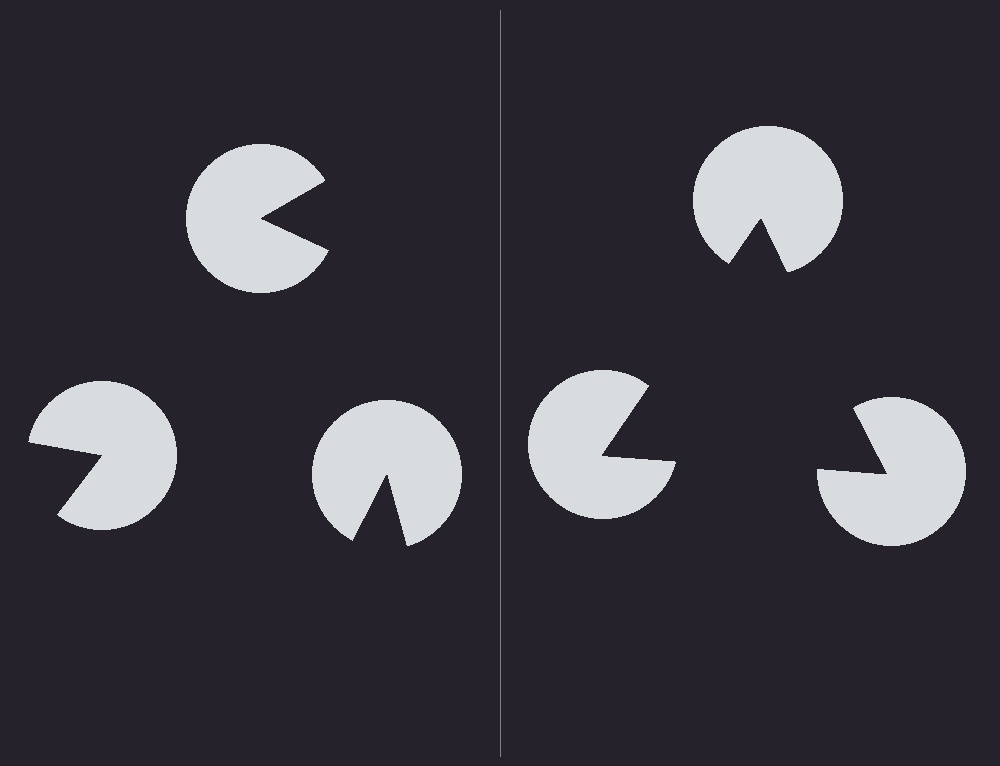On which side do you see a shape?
An illusory triangle appears on the right side. On the left side the wedge cuts are rotated, so no coherent shape forms.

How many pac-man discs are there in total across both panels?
6 — 3 on each side.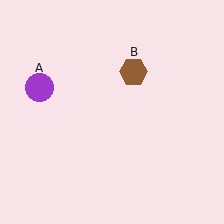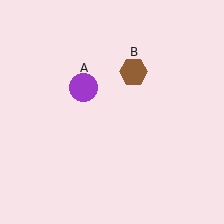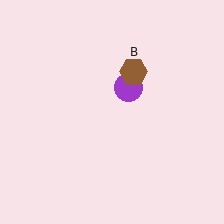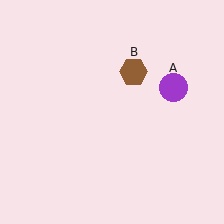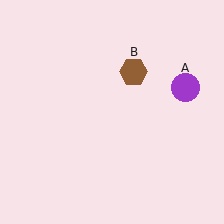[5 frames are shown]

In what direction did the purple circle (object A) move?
The purple circle (object A) moved right.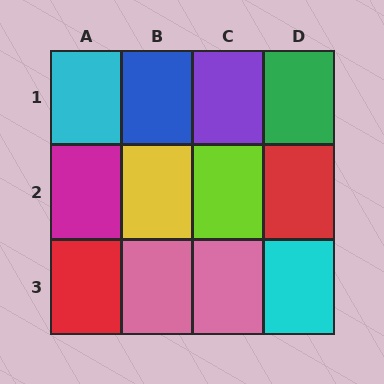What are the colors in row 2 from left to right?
Magenta, yellow, lime, red.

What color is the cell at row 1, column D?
Green.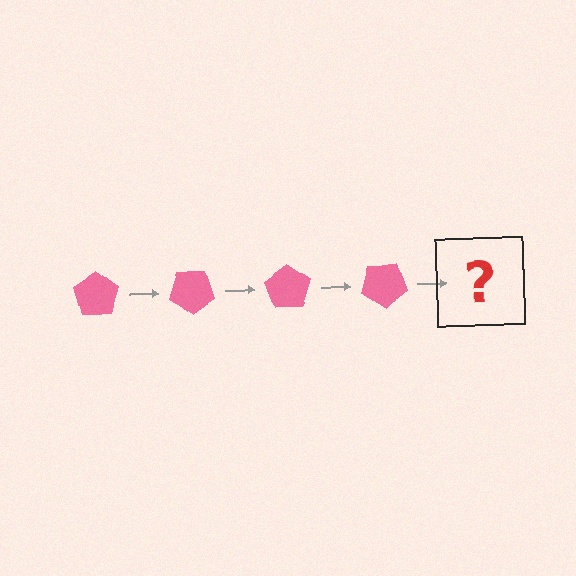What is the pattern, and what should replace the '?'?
The pattern is that the pentagon rotates 35 degrees each step. The '?' should be a pink pentagon rotated 140 degrees.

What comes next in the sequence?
The next element should be a pink pentagon rotated 140 degrees.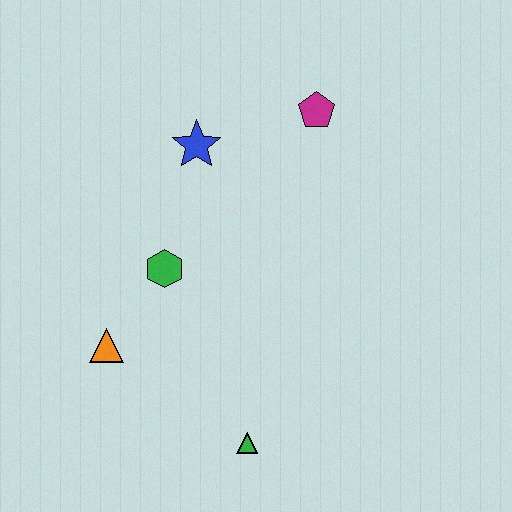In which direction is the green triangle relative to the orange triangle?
The green triangle is to the right of the orange triangle.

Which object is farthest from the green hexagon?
The magenta pentagon is farthest from the green hexagon.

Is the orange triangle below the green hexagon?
Yes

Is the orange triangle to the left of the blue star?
Yes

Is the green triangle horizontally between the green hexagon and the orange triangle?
No